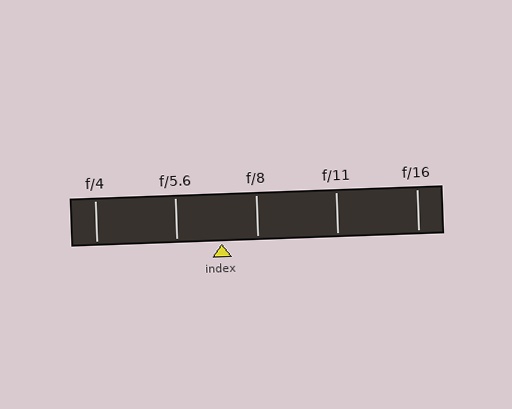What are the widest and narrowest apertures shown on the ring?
The widest aperture shown is f/4 and the narrowest is f/16.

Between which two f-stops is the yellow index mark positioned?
The index mark is between f/5.6 and f/8.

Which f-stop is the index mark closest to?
The index mark is closest to f/8.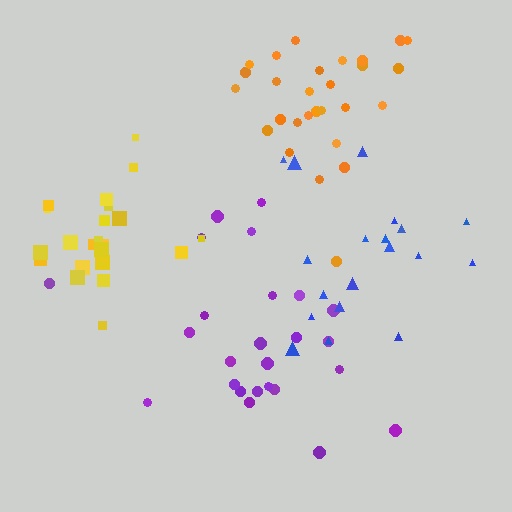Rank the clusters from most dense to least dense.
orange, yellow, purple, blue.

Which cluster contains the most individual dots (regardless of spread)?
Orange (28).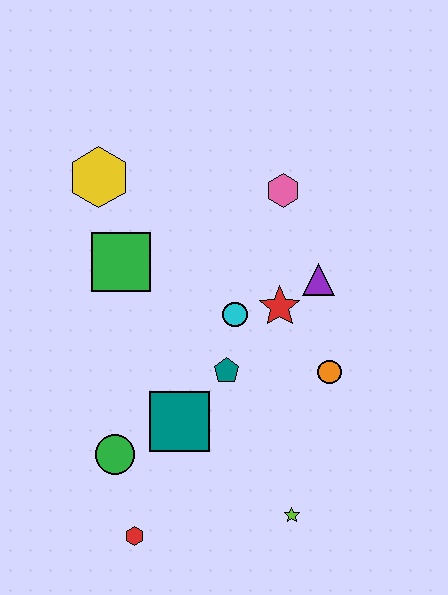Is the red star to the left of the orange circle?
Yes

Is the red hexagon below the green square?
Yes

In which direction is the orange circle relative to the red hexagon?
The orange circle is to the right of the red hexagon.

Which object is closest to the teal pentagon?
The cyan circle is closest to the teal pentagon.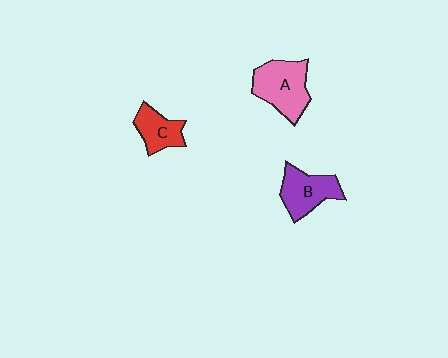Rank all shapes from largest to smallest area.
From largest to smallest: A (pink), B (purple), C (red).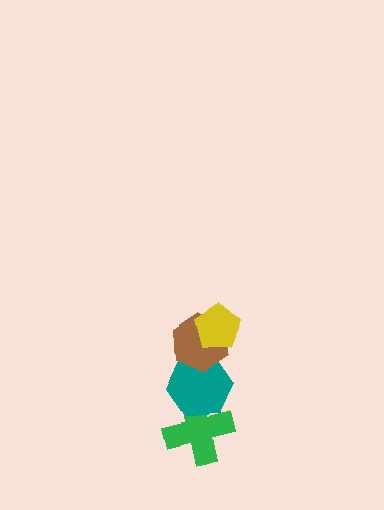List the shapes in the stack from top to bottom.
From top to bottom: the yellow pentagon, the brown hexagon, the teal hexagon, the green cross.